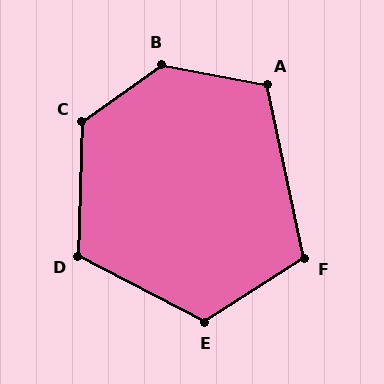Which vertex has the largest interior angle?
B, at approximately 134 degrees.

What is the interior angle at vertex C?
Approximately 127 degrees (obtuse).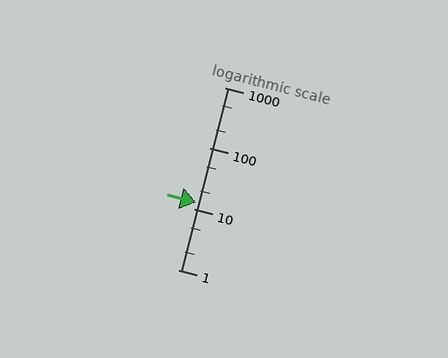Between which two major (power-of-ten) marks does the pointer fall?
The pointer is between 10 and 100.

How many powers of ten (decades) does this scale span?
The scale spans 3 decades, from 1 to 1000.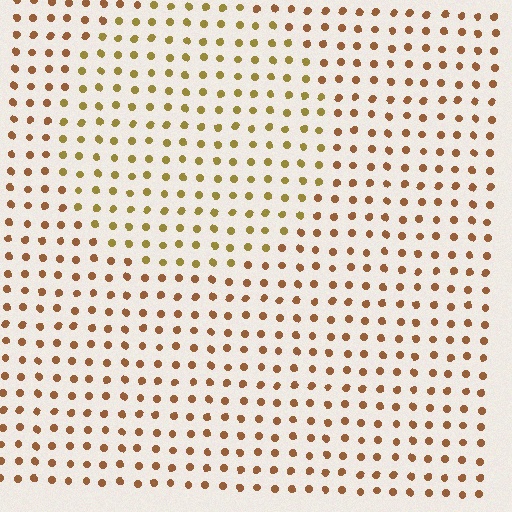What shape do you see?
I see a circle.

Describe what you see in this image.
The image is filled with small brown elements in a uniform arrangement. A circle-shaped region is visible where the elements are tinted to a slightly different hue, forming a subtle color boundary.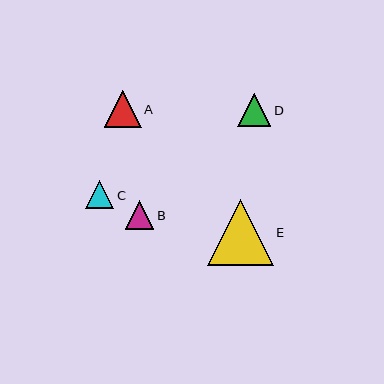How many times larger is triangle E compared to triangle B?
Triangle E is approximately 2.3 times the size of triangle B.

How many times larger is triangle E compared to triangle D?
Triangle E is approximately 2.0 times the size of triangle D.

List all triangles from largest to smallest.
From largest to smallest: E, A, D, C, B.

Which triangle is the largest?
Triangle E is the largest with a size of approximately 66 pixels.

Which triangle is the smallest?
Triangle B is the smallest with a size of approximately 29 pixels.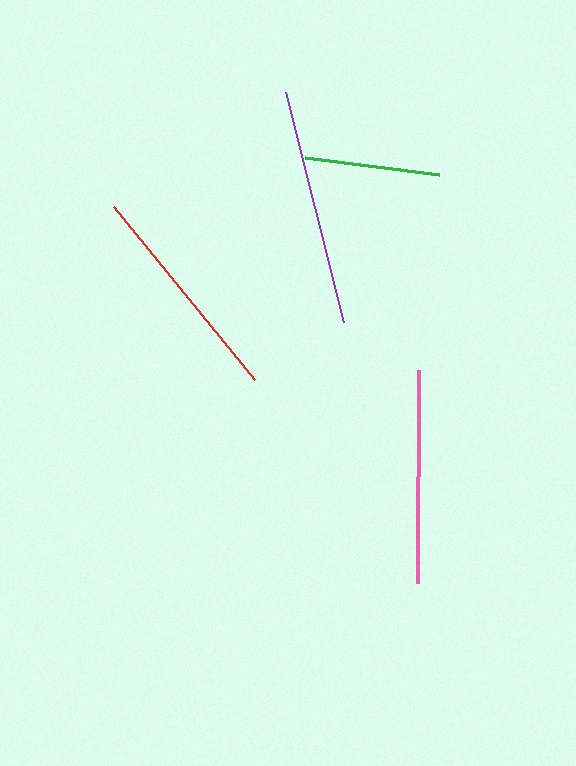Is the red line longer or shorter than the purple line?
The purple line is longer than the red line.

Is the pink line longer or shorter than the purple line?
The purple line is longer than the pink line.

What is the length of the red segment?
The red segment is approximately 223 pixels long.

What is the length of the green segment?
The green segment is approximately 135 pixels long.